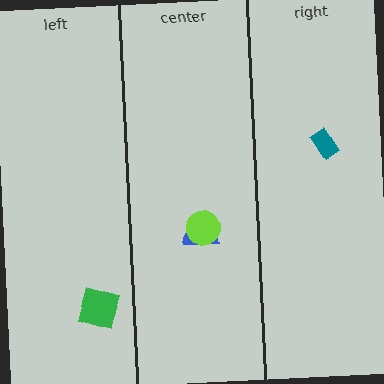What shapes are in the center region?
The blue semicircle, the lime circle.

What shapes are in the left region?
The green square.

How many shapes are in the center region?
2.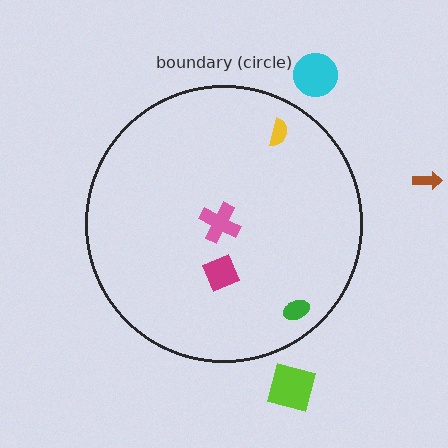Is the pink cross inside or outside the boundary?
Inside.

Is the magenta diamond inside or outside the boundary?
Inside.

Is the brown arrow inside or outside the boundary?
Outside.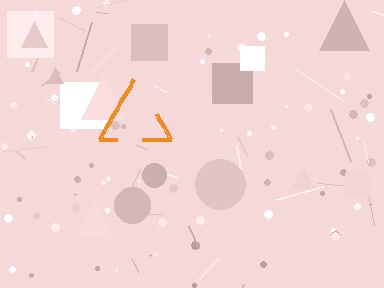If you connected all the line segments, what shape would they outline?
They would outline a triangle.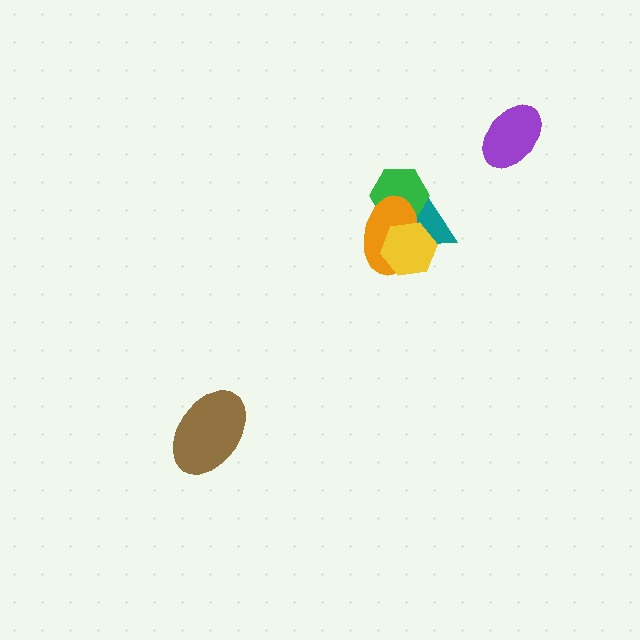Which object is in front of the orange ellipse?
The yellow hexagon is in front of the orange ellipse.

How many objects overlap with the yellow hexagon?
2 objects overlap with the yellow hexagon.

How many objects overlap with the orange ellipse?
3 objects overlap with the orange ellipse.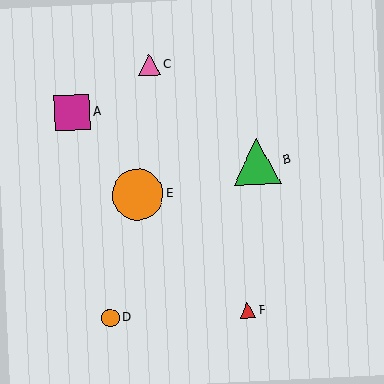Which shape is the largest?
The orange circle (labeled E) is the largest.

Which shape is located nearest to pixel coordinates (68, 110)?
The magenta square (labeled A) at (72, 113) is nearest to that location.